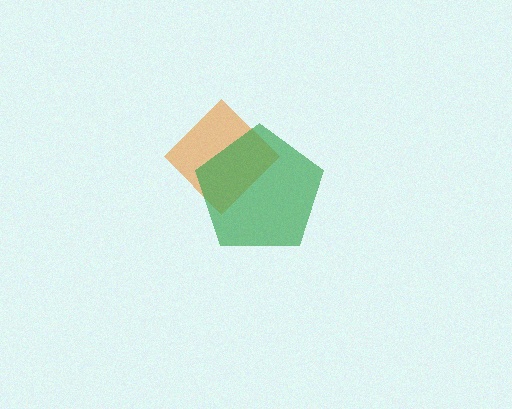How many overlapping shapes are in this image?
There are 2 overlapping shapes in the image.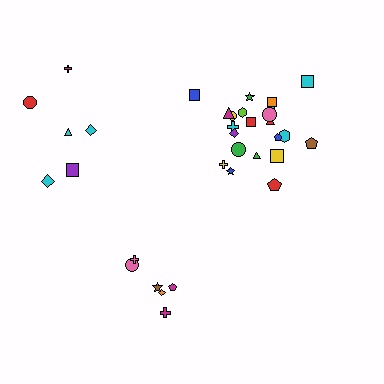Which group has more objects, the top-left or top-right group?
The top-right group.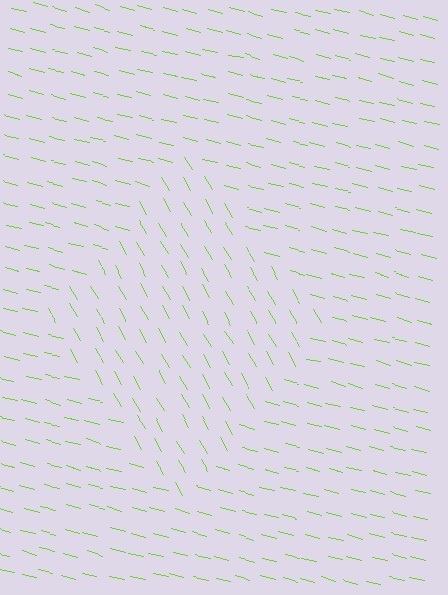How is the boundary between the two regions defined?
The boundary is defined purely by a change in line orientation (approximately 45 degrees difference). All lines are the same color and thickness.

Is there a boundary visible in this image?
Yes, there is a texture boundary formed by a change in line orientation.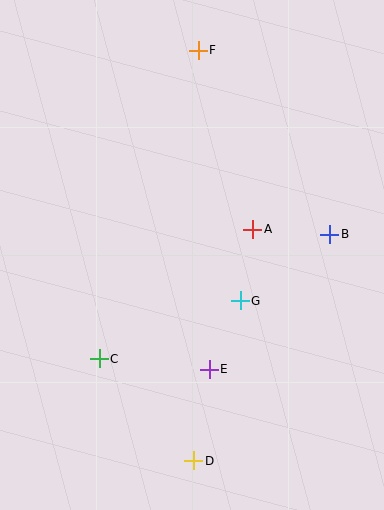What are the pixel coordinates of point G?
Point G is at (240, 301).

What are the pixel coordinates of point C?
Point C is at (99, 359).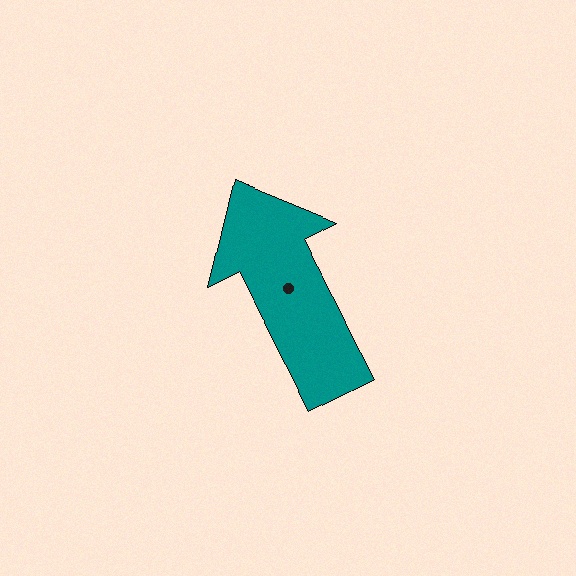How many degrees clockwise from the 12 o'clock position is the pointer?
Approximately 333 degrees.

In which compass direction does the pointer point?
Northwest.